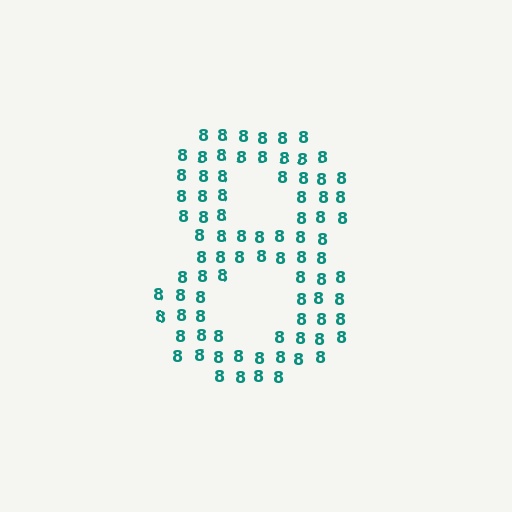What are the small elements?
The small elements are digit 8's.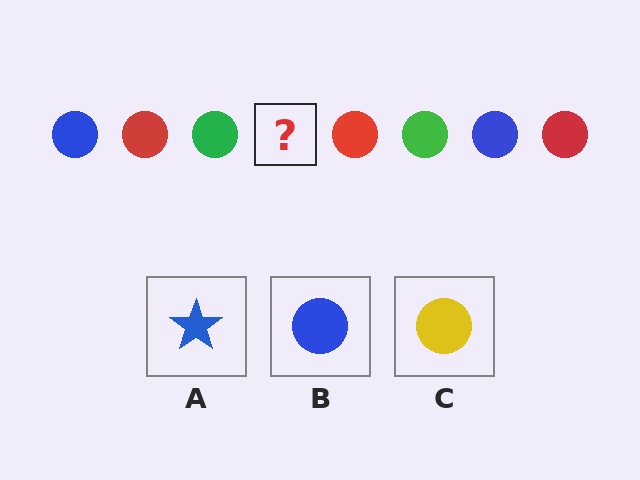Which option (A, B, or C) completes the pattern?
B.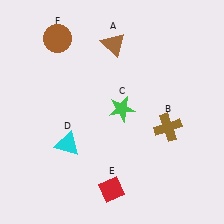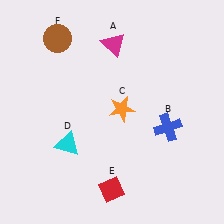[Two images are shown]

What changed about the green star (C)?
In Image 1, C is green. In Image 2, it changed to orange.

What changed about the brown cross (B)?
In Image 1, B is brown. In Image 2, it changed to blue.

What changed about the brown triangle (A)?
In Image 1, A is brown. In Image 2, it changed to magenta.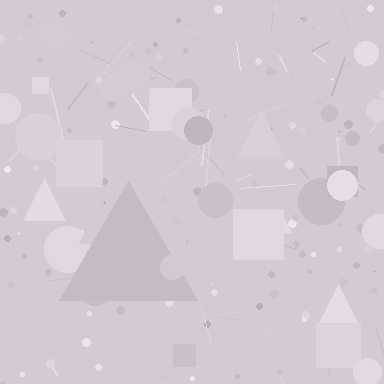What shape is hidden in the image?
A triangle is hidden in the image.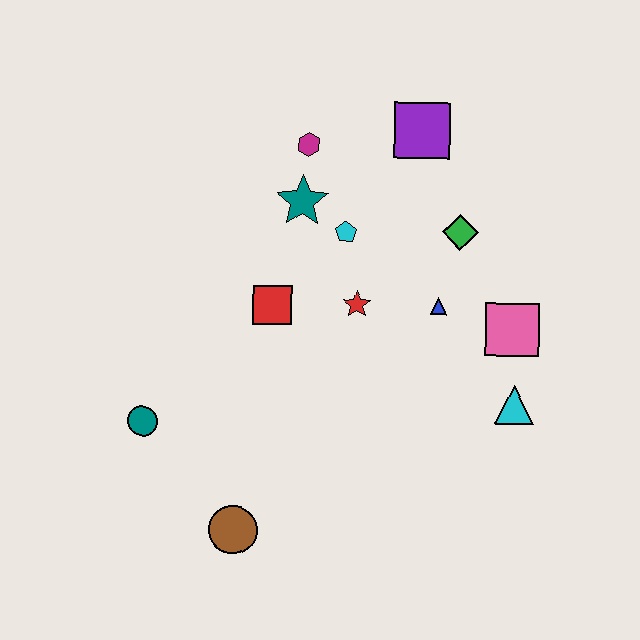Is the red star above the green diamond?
No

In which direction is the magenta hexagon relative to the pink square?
The magenta hexagon is to the left of the pink square.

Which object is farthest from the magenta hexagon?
The brown circle is farthest from the magenta hexagon.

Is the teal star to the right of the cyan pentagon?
No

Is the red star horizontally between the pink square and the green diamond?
No